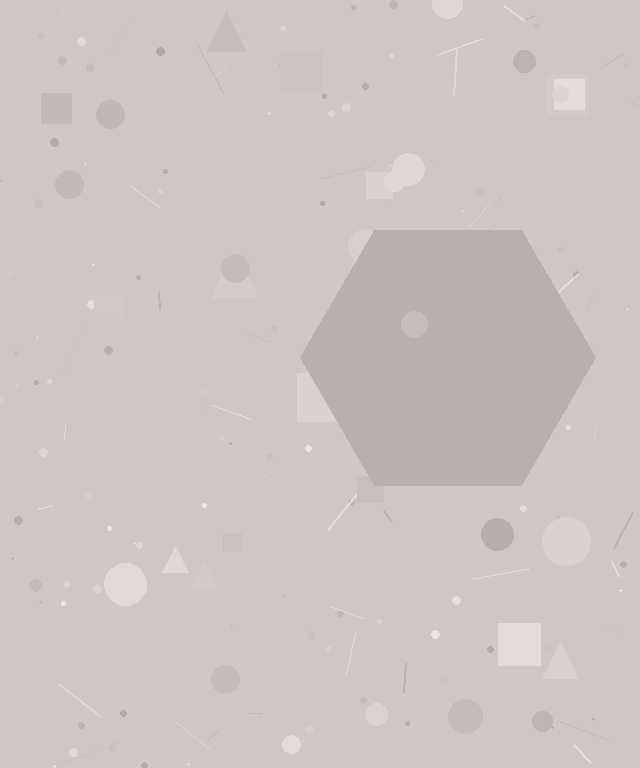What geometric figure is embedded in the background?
A hexagon is embedded in the background.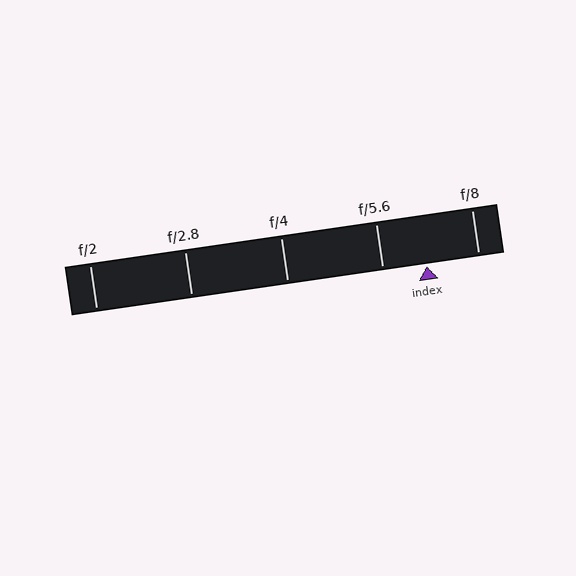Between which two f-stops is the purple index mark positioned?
The index mark is between f/5.6 and f/8.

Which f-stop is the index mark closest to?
The index mark is closest to f/5.6.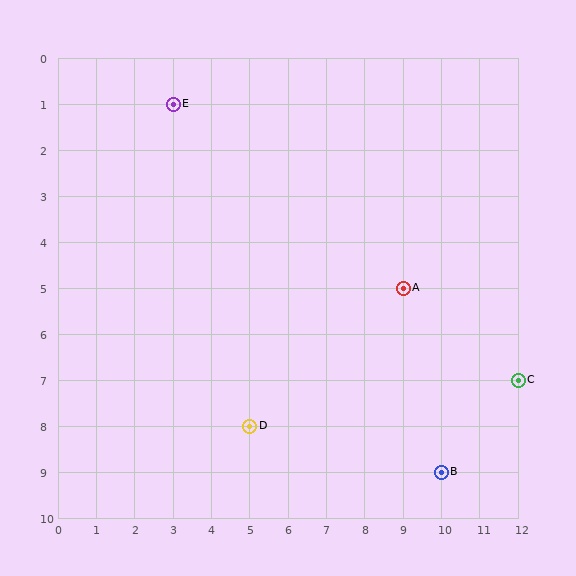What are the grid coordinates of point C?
Point C is at grid coordinates (12, 7).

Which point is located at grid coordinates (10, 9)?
Point B is at (10, 9).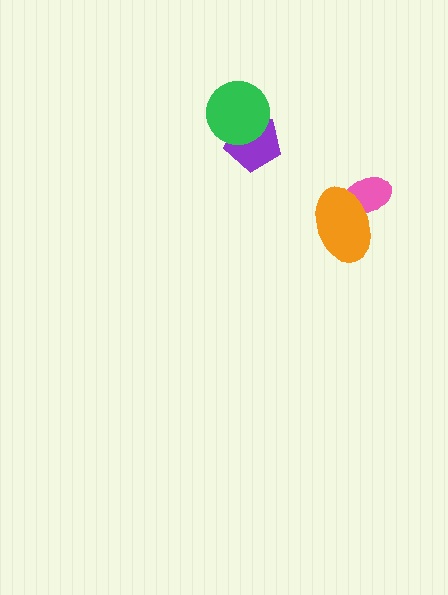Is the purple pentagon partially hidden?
Yes, it is partially covered by another shape.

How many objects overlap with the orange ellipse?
1 object overlaps with the orange ellipse.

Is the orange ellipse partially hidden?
No, no other shape covers it.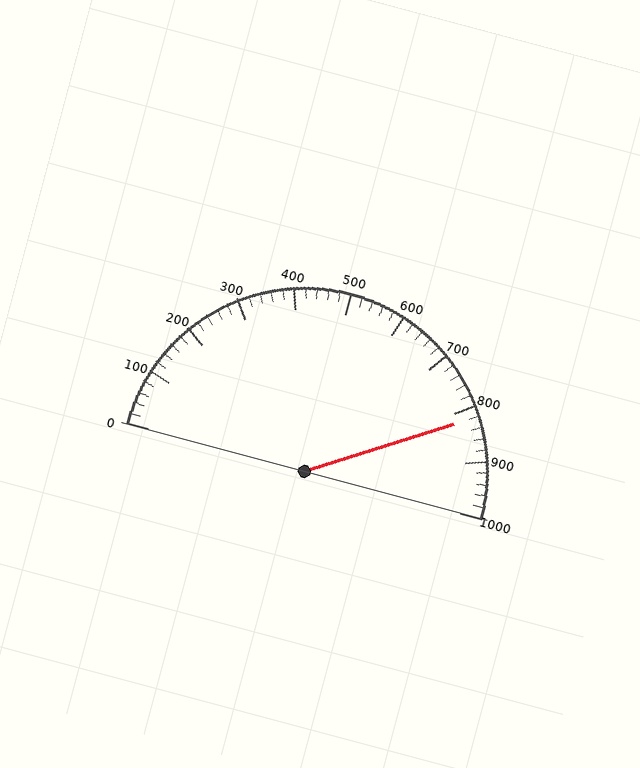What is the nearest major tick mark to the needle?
The nearest major tick mark is 800.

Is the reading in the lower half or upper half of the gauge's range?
The reading is in the upper half of the range (0 to 1000).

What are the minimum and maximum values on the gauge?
The gauge ranges from 0 to 1000.